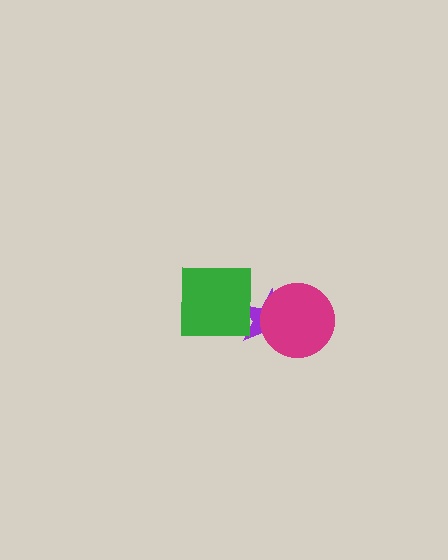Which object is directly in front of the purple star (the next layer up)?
The magenta circle is directly in front of the purple star.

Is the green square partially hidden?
No, no other shape covers it.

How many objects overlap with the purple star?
2 objects overlap with the purple star.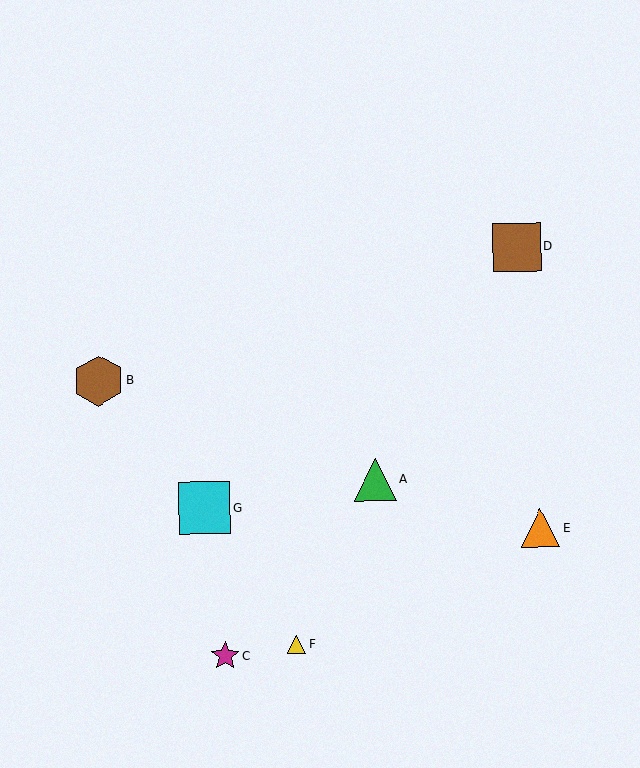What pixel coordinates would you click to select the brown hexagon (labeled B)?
Click at (98, 381) to select the brown hexagon B.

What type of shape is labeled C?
Shape C is a magenta star.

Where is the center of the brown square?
The center of the brown square is at (517, 247).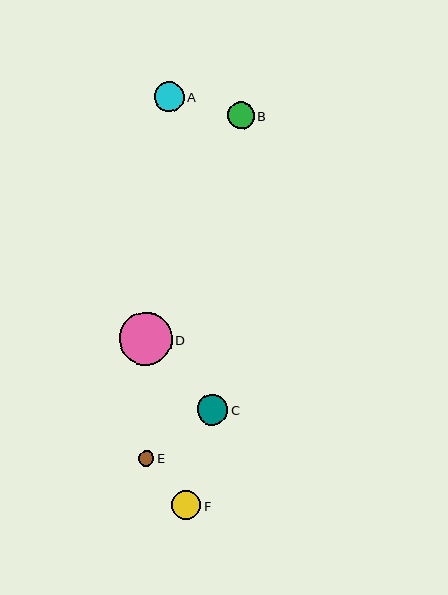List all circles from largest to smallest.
From largest to smallest: D, A, C, F, B, E.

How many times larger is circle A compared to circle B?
Circle A is approximately 1.1 times the size of circle B.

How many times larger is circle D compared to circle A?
Circle D is approximately 1.7 times the size of circle A.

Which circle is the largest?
Circle D is the largest with a size of approximately 53 pixels.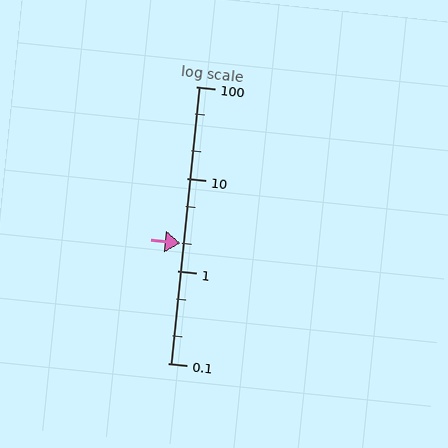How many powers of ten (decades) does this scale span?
The scale spans 3 decades, from 0.1 to 100.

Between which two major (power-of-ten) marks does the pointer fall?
The pointer is between 1 and 10.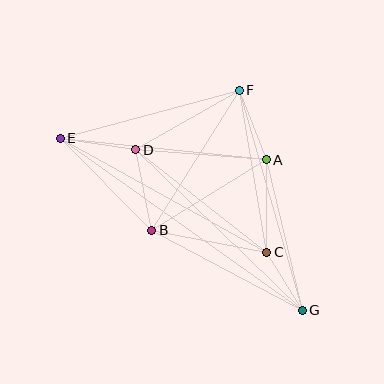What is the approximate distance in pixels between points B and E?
The distance between B and E is approximately 130 pixels.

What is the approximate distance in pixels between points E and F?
The distance between E and F is approximately 185 pixels.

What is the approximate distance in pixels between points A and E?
The distance between A and E is approximately 207 pixels.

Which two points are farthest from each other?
Points E and G are farthest from each other.